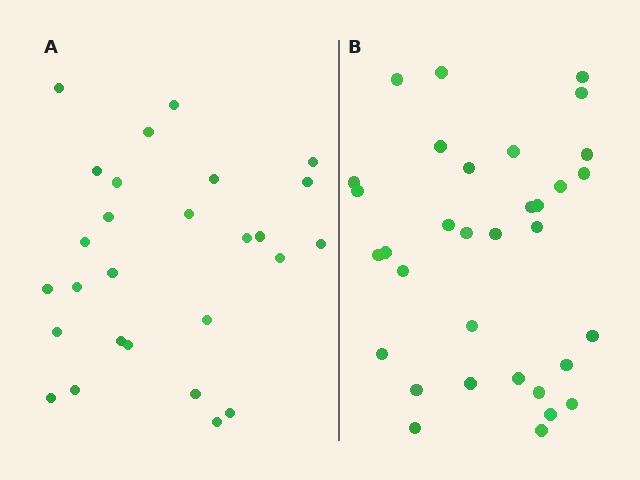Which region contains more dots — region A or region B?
Region B (the right region) has more dots.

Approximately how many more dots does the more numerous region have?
Region B has about 6 more dots than region A.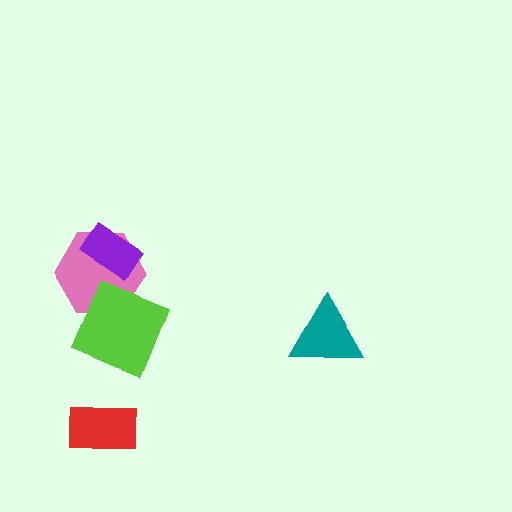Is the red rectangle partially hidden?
No, no other shape covers it.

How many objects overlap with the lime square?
1 object overlaps with the lime square.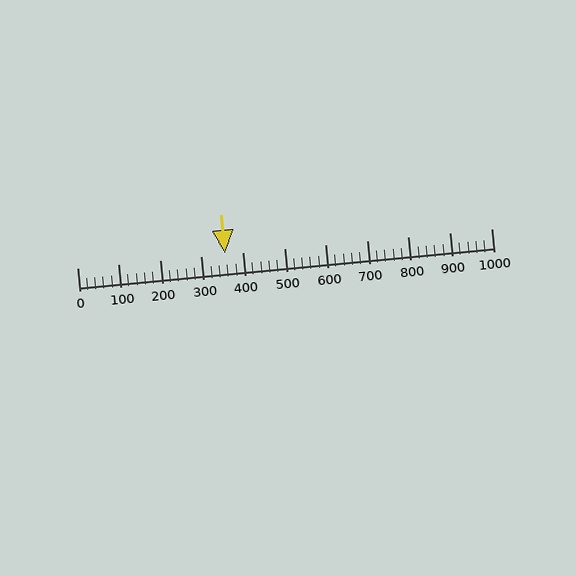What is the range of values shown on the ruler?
The ruler shows values from 0 to 1000.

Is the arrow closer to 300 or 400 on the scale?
The arrow is closer to 400.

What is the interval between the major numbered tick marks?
The major tick marks are spaced 100 units apart.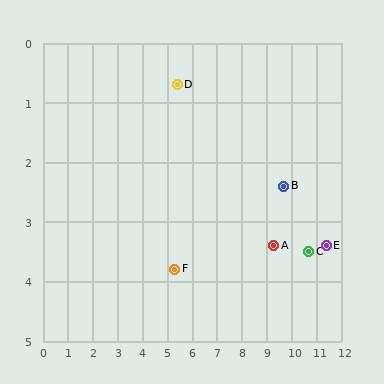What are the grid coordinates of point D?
Point D is at approximately (5.4, 0.7).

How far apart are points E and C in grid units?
Points E and C are about 0.7 grid units apart.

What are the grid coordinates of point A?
Point A is at approximately (9.3, 3.4).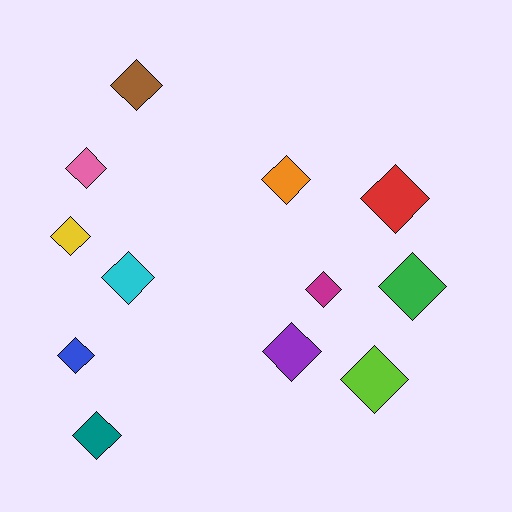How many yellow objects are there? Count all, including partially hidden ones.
There is 1 yellow object.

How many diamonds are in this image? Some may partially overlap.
There are 12 diamonds.